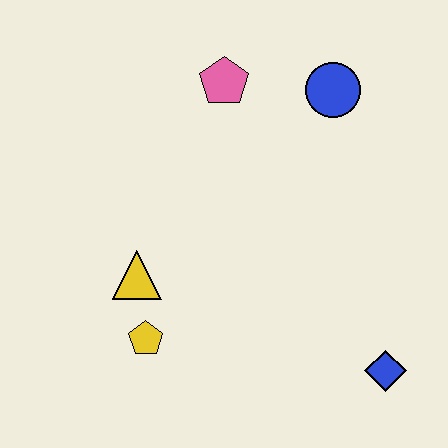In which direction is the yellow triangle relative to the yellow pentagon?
The yellow triangle is above the yellow pentagon.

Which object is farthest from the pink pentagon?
The blue diamond is farthest from the pink pentagon.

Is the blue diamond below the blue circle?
Yes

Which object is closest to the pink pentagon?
The blue circle is closest to the pink pentagon.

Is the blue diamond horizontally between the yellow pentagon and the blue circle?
No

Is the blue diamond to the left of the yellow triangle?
No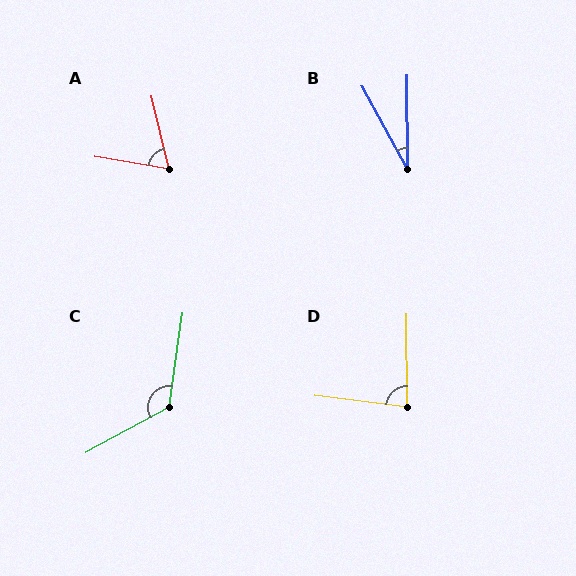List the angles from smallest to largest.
B (28°), A (67°), D (82°), C (127°).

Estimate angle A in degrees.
Approximately 67 degrees.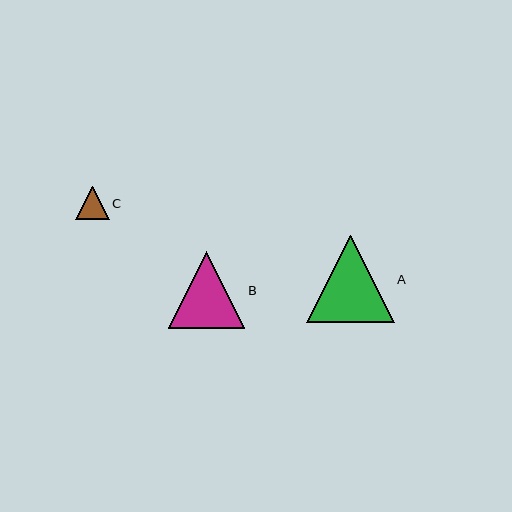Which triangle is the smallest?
Triangle C is the smallest with a size of approximately 33 pixels.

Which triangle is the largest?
Triangle A is the largest with a size of approximately 87 pixels.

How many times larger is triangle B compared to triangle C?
Triangle B is approximately 2.3 times the size of triangle C.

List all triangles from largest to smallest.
From largest to smallest: A, B, C.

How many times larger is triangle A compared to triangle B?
Triangle A is approximately 1.1 times the size of triangle B.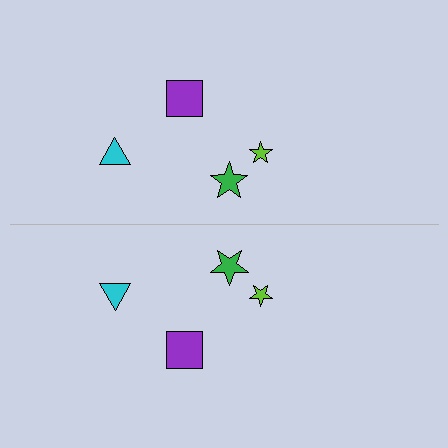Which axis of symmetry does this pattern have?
The pattern has a horizontal axis of symmetry running through the center of the image.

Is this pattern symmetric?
Yes, this pattern has bilateral (reflection) symmetry.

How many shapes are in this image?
There are 8 shapes in this image.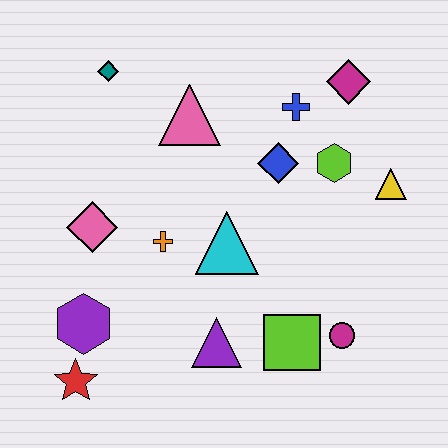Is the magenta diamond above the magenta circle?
Yes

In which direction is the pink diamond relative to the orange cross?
The pink diamond is to the left of the orange cross.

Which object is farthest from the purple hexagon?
The magenta diamond is farthest from the purple hexagon.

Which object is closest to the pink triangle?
The teal diamond is closest to the pink triangle.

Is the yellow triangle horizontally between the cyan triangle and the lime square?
No